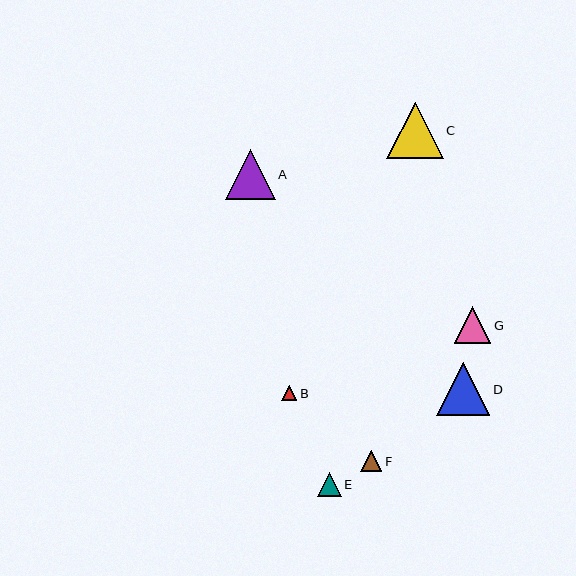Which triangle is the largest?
Triangle C is the largest with a size of approximately 57 pixels.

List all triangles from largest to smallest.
From largest to smallest: C, D, A, G, E, F, B.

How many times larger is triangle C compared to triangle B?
Triangle C is approximately 3.7 times the size of triangle B.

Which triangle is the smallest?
Triangle B is the smallest with a size of approximately 15 pixels.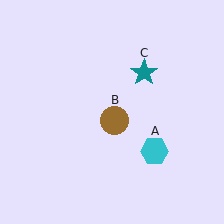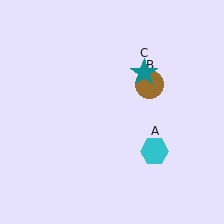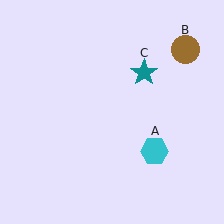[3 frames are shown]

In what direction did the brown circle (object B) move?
The brown circle (object B) moved up and to the right.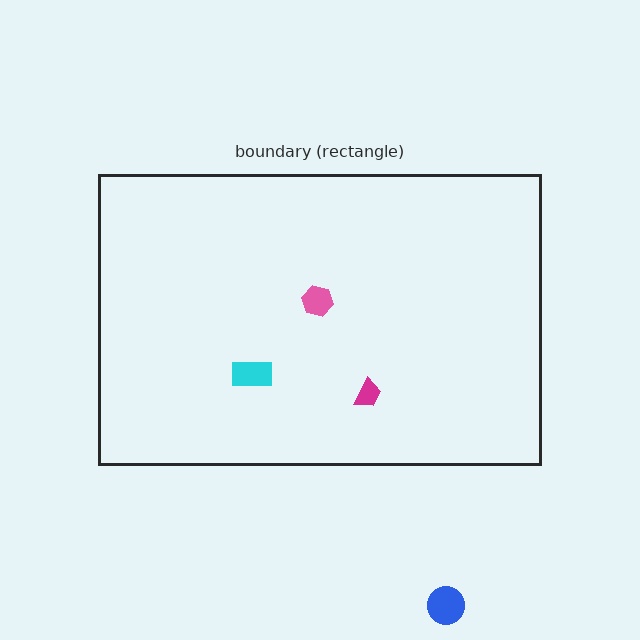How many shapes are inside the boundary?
3 inside, 1 outside.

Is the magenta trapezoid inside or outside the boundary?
Inside.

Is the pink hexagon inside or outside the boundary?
Inside.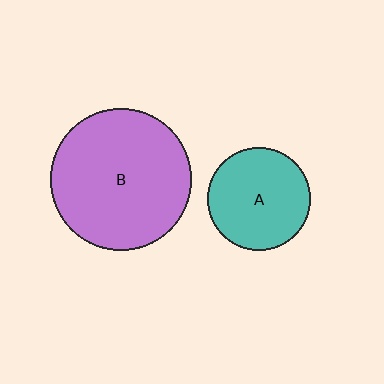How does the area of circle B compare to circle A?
Approximately 1.9 times.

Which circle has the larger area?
Circle B (purple).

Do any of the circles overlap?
No, none of the circles overlap.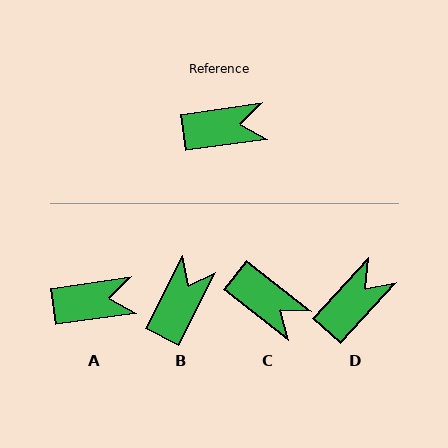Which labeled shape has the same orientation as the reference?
A.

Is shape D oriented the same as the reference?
No, it is off by about 39 degrees.